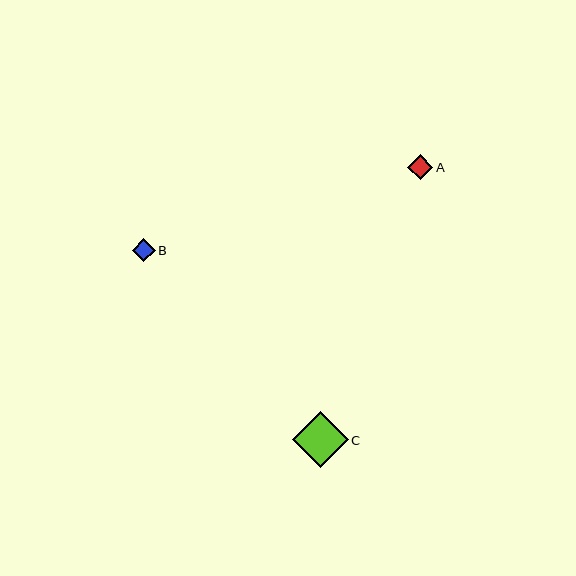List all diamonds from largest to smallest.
From largest to smallest: C, A, B.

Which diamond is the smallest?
Diamond B is the smallest with a size of approximately 23 pixels.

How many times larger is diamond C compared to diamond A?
Diamond C is approximately 2.2 times the size of diamond A.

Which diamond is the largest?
Diamond C is the largest with a size of approximately 56 pixels.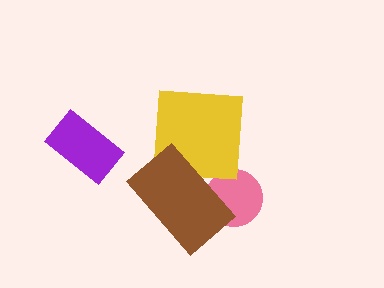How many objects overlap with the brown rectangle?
2 objects overlap with the brown rectangle.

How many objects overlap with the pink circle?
1 object overlaps with the pink circle.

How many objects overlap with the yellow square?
1 object overlaps with the yellow square.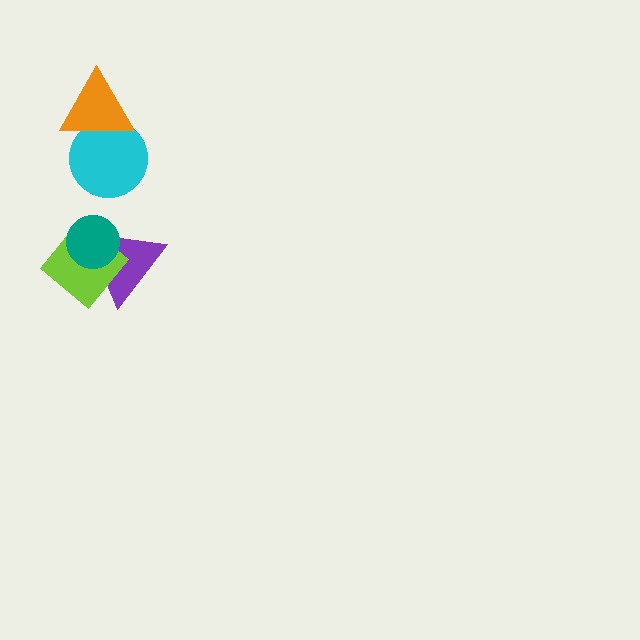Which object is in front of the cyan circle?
The orange triangle is in front of the cyan circle.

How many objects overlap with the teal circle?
2 objects overlap with the teal circle.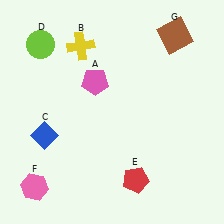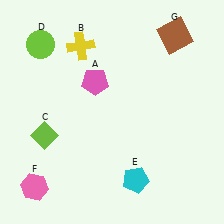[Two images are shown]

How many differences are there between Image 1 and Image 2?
There are 2 differences between the two images.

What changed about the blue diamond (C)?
In Image 1, C is blue. In Image 2, it changed to lime.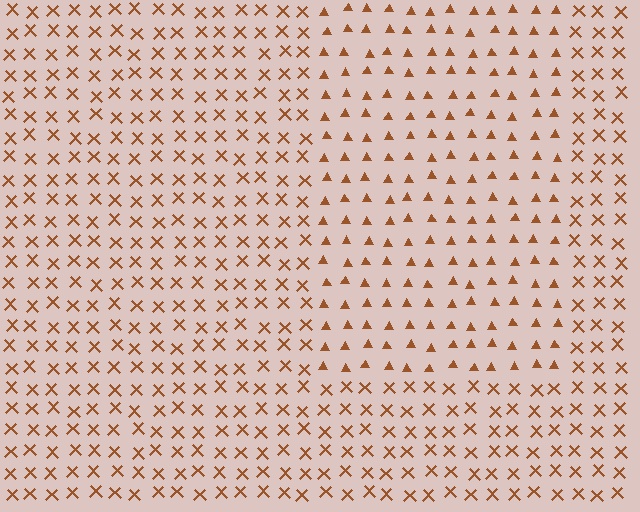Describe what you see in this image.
The image is filled with small brown elements arranged in a uniform grid. A rectangle-shaped region contains triangles, while the surrounding area contains X marks. The boundary is defined purely by the change in element shape.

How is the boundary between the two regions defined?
The boundary is defined by a change in element shape: triangles inside vs. X marks outside. All elements share the same color and spacing.